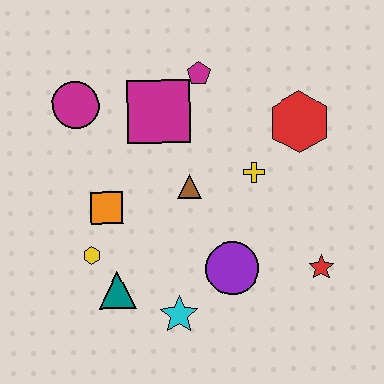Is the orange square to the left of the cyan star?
Yes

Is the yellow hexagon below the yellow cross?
Yes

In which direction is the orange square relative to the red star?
The orange square is to the left of the red star.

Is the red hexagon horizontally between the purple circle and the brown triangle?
No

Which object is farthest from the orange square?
The red star is farthest from the orange square.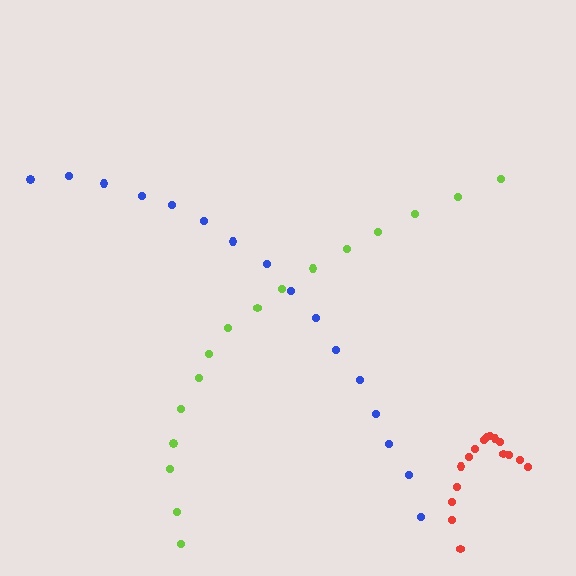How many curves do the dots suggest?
There are 3 distinct paths.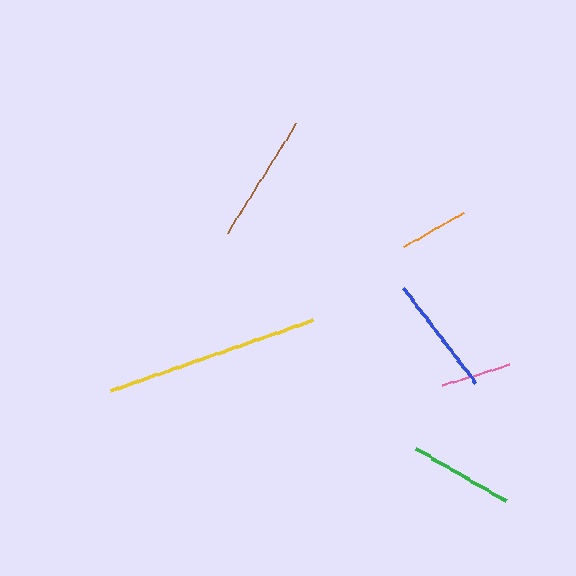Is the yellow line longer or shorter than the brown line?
The yellow line is longer than the brown line.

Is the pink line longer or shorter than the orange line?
The pink line is longer than the orange line.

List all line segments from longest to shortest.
From longest to shortest: yellow, brown, blue, green, pink, orange.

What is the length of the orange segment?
The orange segment is approximately 69 pixels long.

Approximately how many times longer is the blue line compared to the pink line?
The blue line is approximately 1.7 times the length of the pink line.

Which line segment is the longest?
The yellow line is the longest at approximately 215 pixels.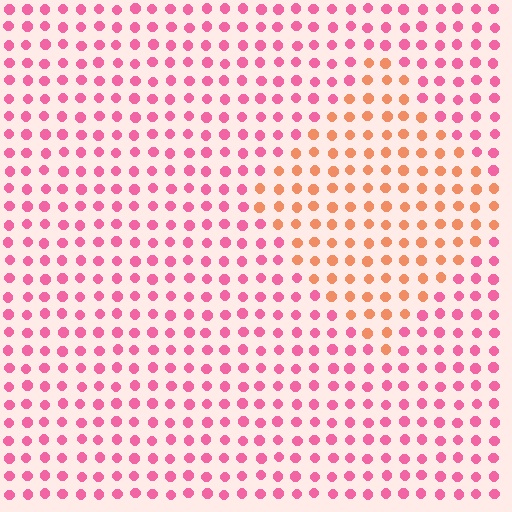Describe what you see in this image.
The image is filled with small pink elements in a uniform arrangement. A diamond-shaped region is visible where the elements are tinted to a slightly different hue, forming a subtle color boundary.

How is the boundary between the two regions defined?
The boundary is defined purely by a slight shift in hue (about 44 degrees). Spacing, size, and orientation are identical on both sides.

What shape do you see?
I see a diamond.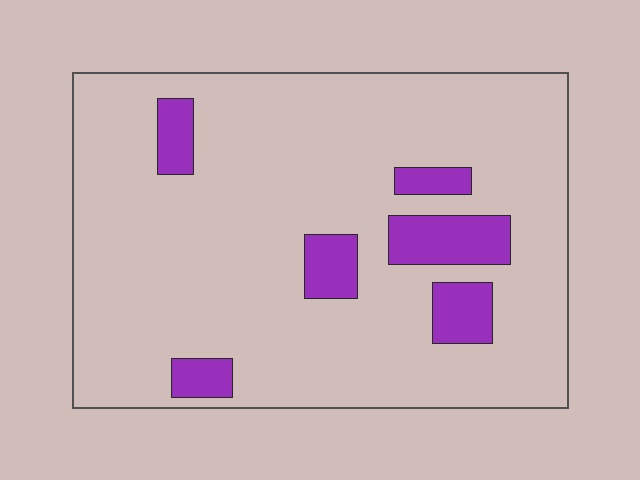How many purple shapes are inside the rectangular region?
6.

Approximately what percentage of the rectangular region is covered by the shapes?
Approximately 15%.